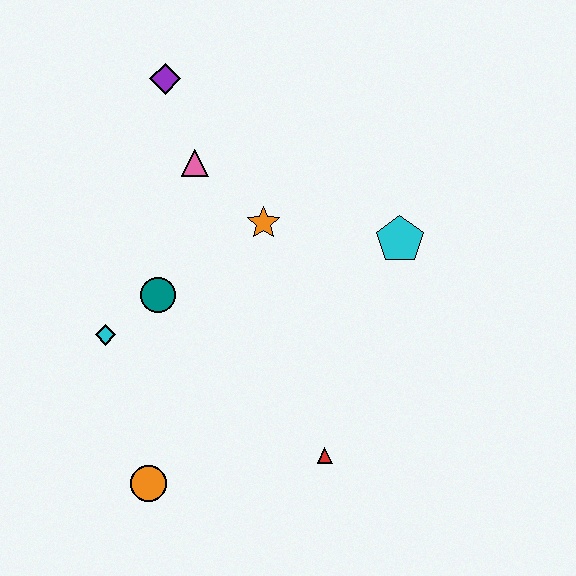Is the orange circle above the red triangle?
No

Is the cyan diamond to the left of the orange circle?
Yes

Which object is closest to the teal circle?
The cyan diamond is closest to the teal circle.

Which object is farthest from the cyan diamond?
The cyan pentagon is farthest from the cyan diamond.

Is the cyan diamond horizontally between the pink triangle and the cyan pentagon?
No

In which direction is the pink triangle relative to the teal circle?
The pink triangle is above the teal circle.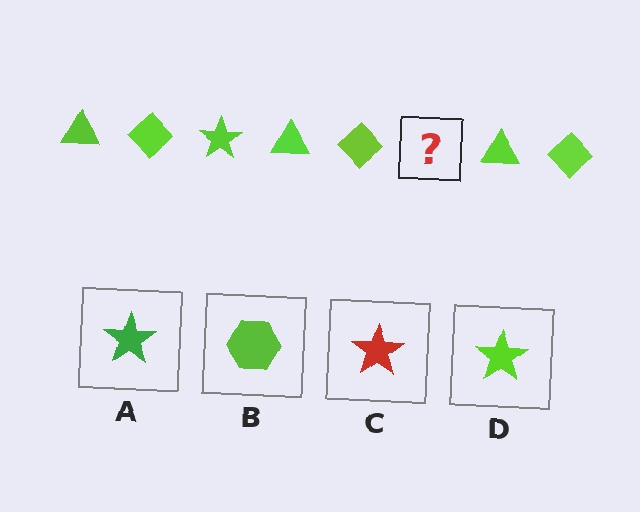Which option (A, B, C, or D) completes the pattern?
D.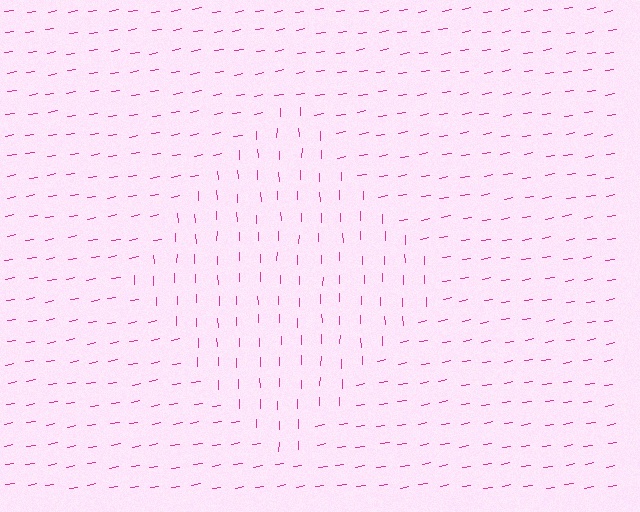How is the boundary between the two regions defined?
The boundary is defined purely by a change in line orientation (approximately 80 degrees difference). All lines are the same color and thickness.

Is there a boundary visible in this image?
Yes, there is a texture boundary formed by a change in line orientation.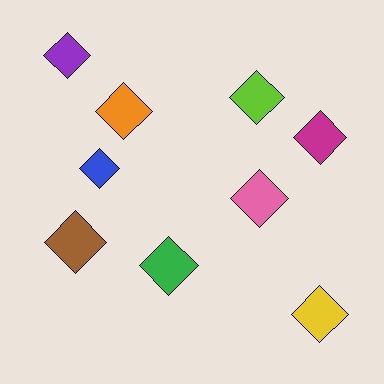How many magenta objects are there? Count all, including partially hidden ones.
There is 1 magenta object.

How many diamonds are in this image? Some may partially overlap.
There are 9 diamonds.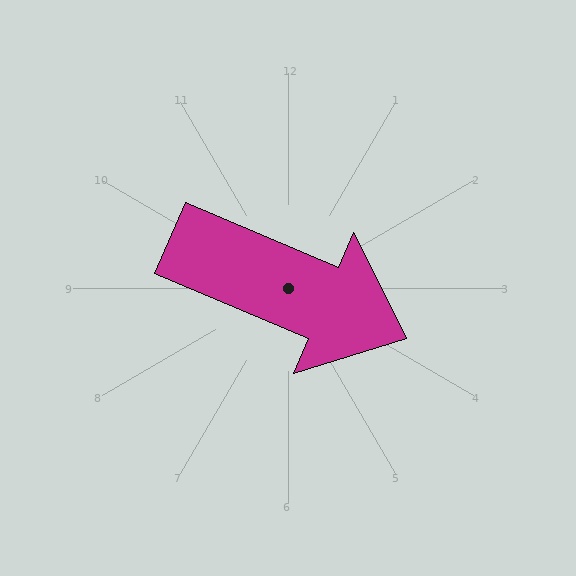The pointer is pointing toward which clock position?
Roughly 4 o'clock.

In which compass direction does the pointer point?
Southeast.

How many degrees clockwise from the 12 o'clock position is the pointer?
Approximately 113 degrees.